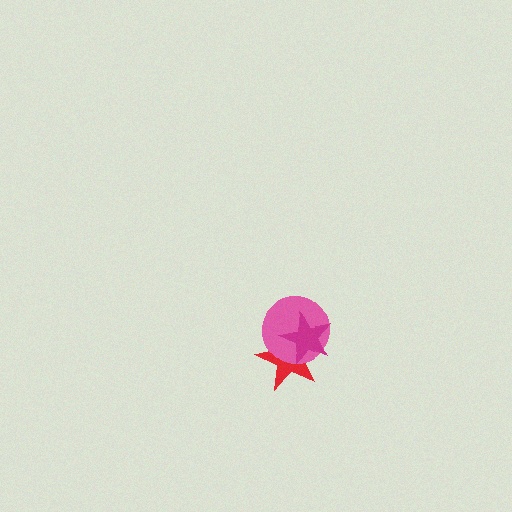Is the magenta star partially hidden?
No, no other shape covers it.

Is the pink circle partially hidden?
Yes, it is partially covered by another shape.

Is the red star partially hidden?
Yes, it is partially covered by another shape.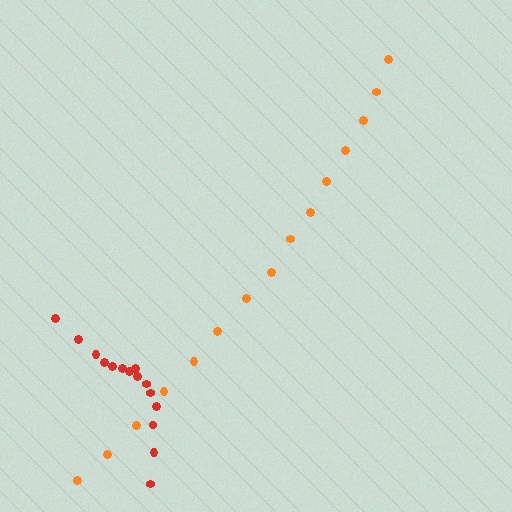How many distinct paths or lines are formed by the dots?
There are 2 distinct paths.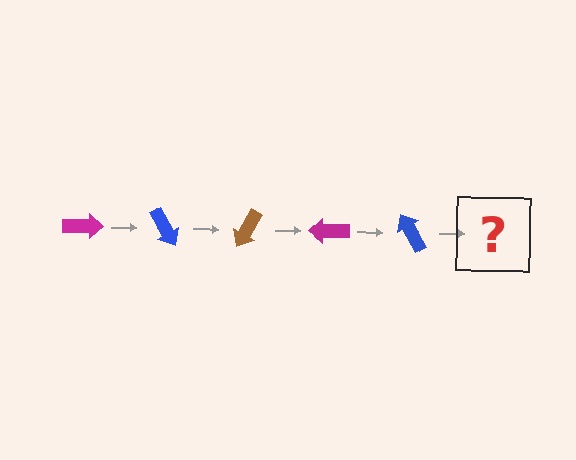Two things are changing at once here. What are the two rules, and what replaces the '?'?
The two rules are that it rotates 60 degrees each step and the color cycles through magenta, blue, and brown. The '?' should be a brown arrow, rotated 300 degrees from the start.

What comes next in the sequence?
The next element should be a brown arrow, rotated 300 degrees from the start.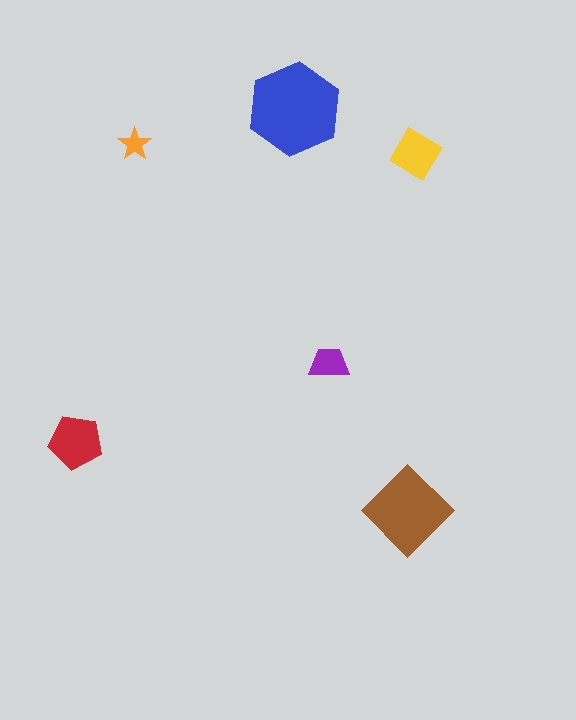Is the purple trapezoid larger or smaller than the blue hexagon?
Smaller.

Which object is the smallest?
The orange star.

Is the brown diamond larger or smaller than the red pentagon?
Larger.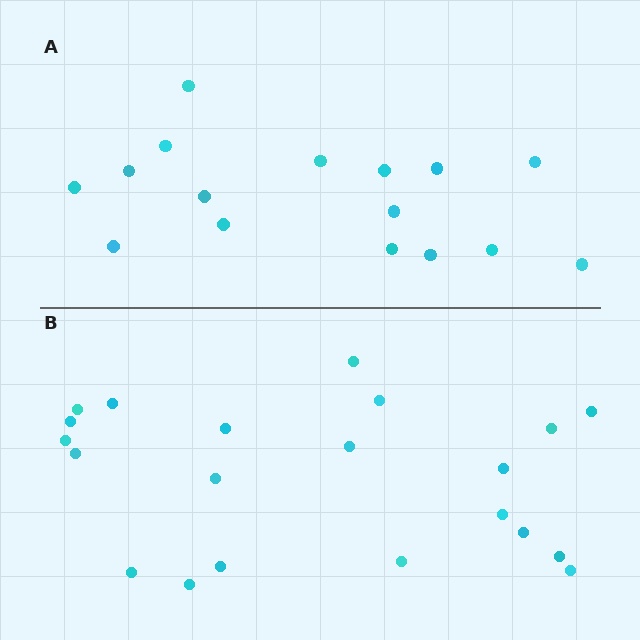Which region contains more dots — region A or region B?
Region B (the bottom region) has more dots.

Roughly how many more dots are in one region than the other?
Region B has about 5 more dots than region A.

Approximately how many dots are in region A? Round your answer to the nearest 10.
About 20 dots. (The exact count is 16, which rounds to 20.)